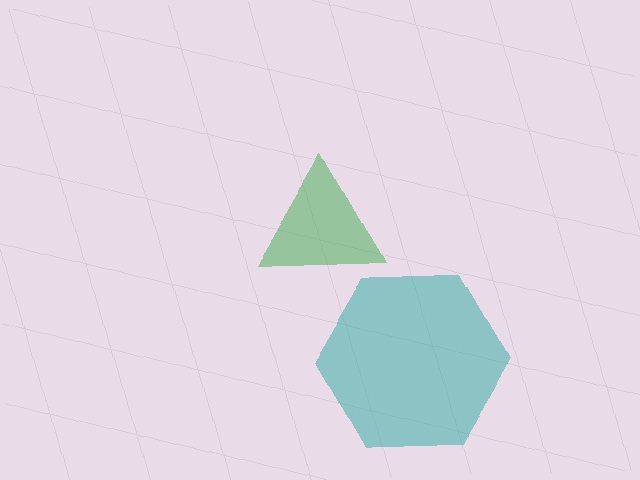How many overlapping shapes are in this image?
There are 2 overlapping shapes in the image.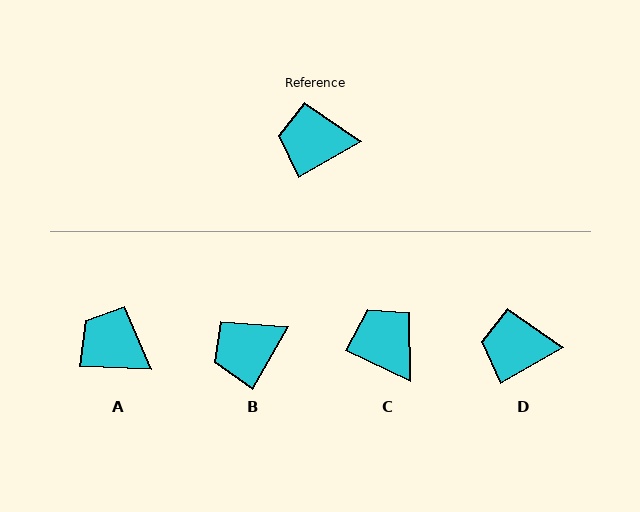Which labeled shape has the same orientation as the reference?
D.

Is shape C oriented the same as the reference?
No, it is off by about 54 degrees.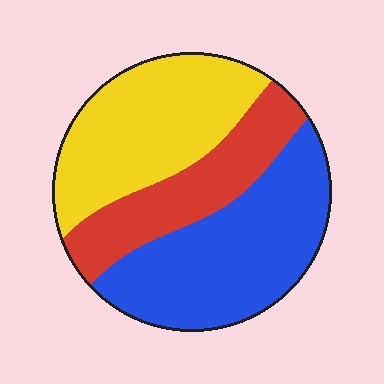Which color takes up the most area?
Blue, at roughly 40%.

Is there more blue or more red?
Blue.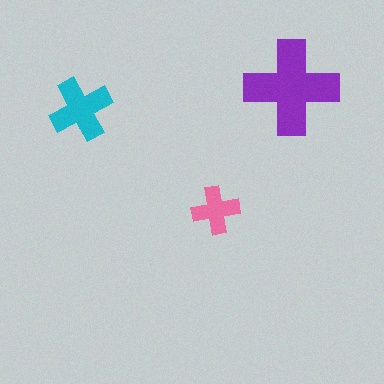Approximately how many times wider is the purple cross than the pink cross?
About 2 times wider.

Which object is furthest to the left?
The cyan cross is leftmost.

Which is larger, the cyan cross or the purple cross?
The purple one.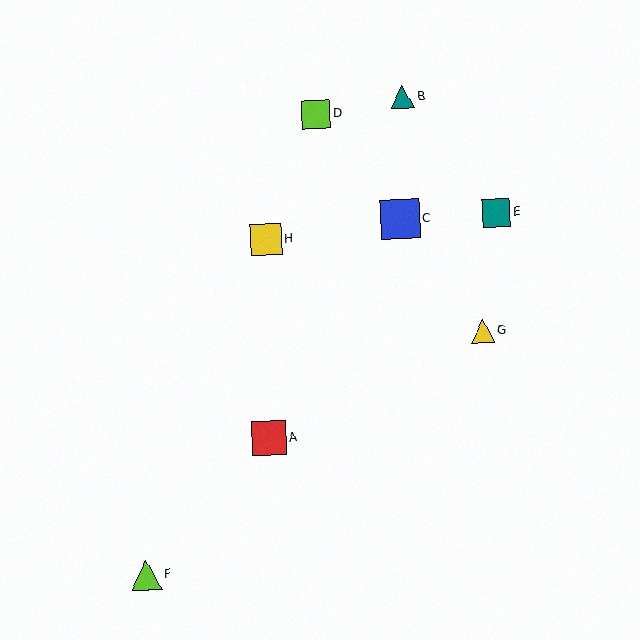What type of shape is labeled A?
Shape A is a red square.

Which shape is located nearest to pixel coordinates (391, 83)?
The teal triangle (labeled B) at (402, 97) is nearest to that location.